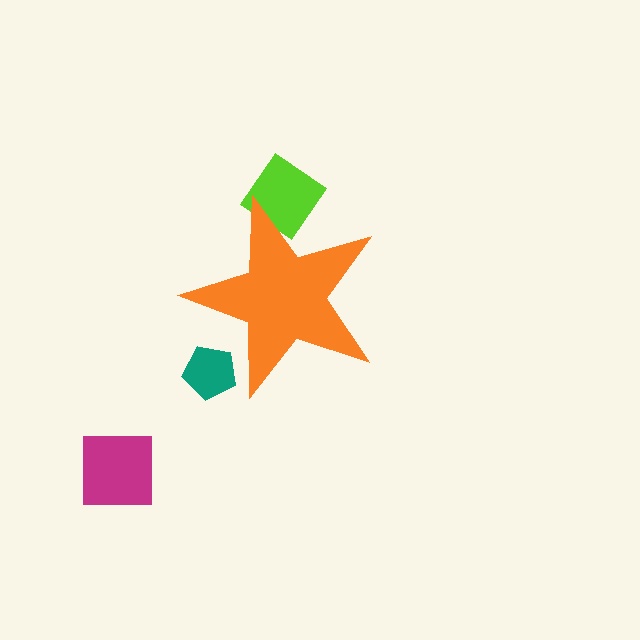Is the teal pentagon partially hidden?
Yes, the teal pentagon is partially hidden behind the orange star.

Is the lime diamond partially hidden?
Yes, the lime diamond is partially hidden behind the orange star.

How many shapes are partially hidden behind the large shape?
2 shapes are partially hidden.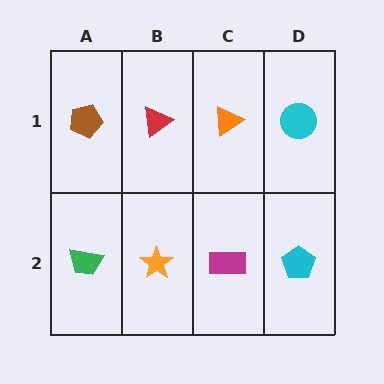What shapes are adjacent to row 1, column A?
A green trapezoid (row 2, column A), a red triangle (row 1, column B).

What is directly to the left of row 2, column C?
An orange star.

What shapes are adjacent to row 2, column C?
An orange triangle (row 1, column C), an orange star (row 2, column B), a cyan pentagon (row 2, column D).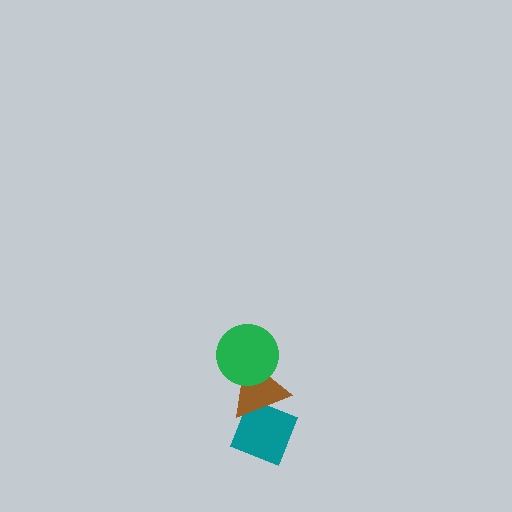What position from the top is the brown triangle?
The brown triangle is 2nd from the top.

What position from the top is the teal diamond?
The teal diamond is 3rd from the top.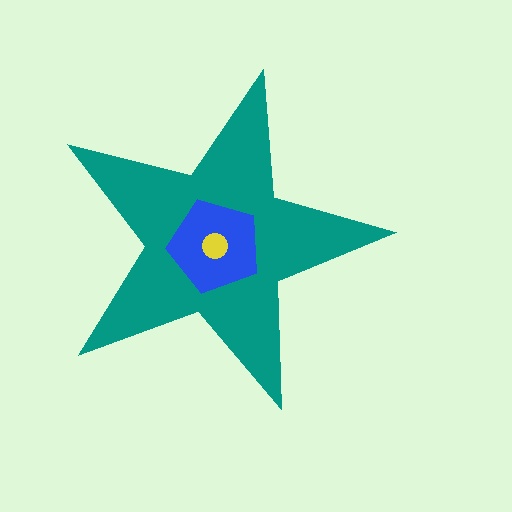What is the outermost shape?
The teal star.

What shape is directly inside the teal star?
The blue pentagon.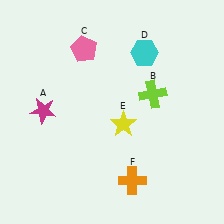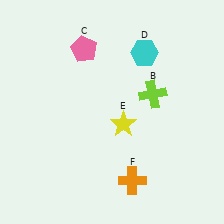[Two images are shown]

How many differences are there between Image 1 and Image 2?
There is 1 difference between the two images.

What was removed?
The magenta star (A) was removed in Image 2.